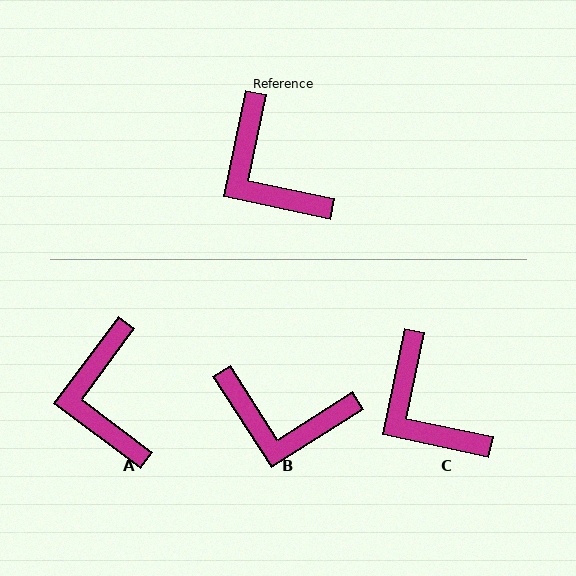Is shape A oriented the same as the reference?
No, it is off by about 25 degrees.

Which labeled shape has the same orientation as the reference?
C.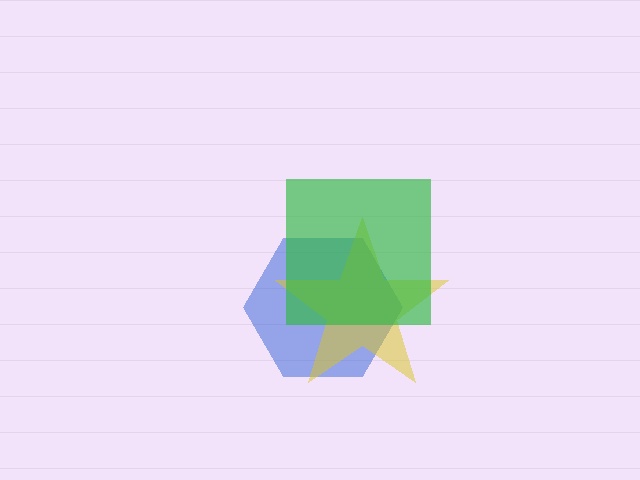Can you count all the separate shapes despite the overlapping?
Yes, there are 3 separate shapes.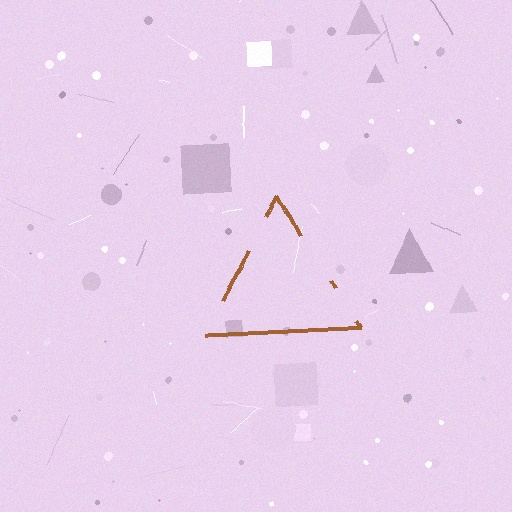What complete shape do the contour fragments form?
The contour fragments form a triangle.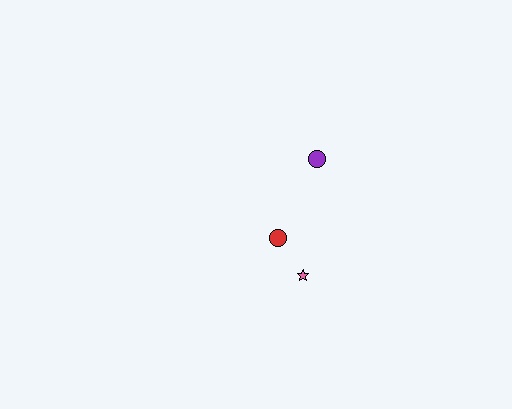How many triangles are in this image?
There are no triangles.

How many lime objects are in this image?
There are no lime objects.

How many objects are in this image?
There are 3 objects.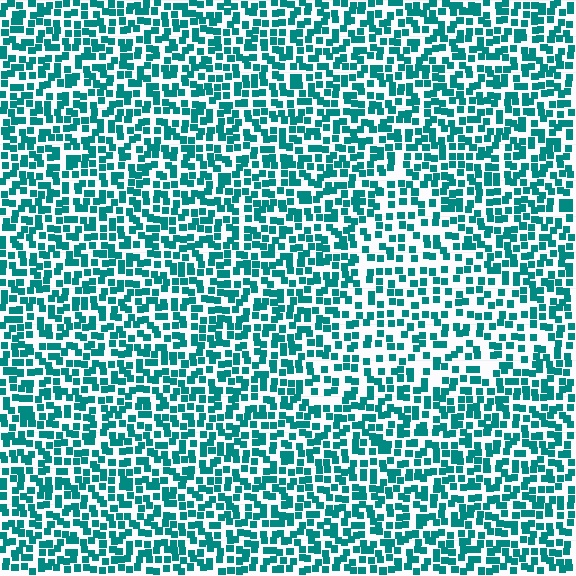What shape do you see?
I see a triangle.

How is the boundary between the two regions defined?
The boundary is defined by a change in element density (approximately 1.5x ratio). All elements are the same color, size, and shape.